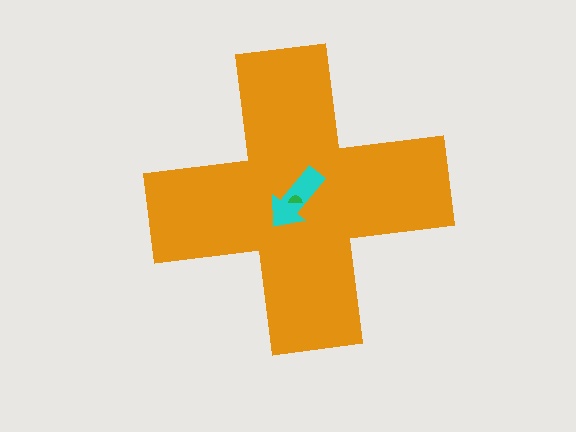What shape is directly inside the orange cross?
The cyan arrow.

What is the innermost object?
The green semicircle.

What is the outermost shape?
The orange cross.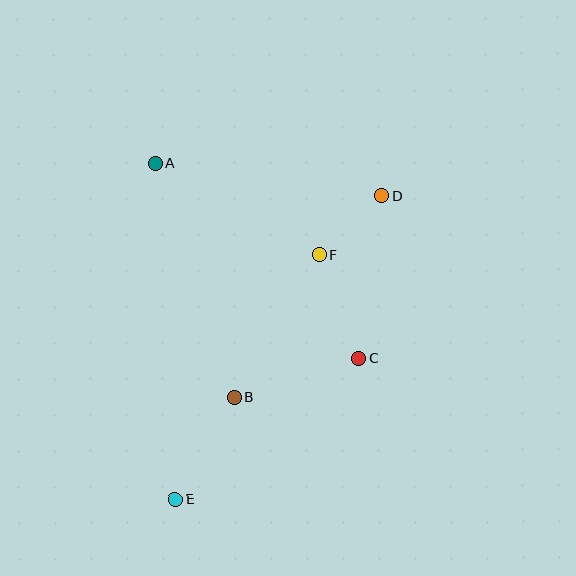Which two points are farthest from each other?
Points D and E are farthest from each other.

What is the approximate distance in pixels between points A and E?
The distance between A and E is approximately 336 pixels.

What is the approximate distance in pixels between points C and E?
The distance between C and E is approximately 232 pixels.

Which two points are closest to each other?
Points D and F are closest to each other.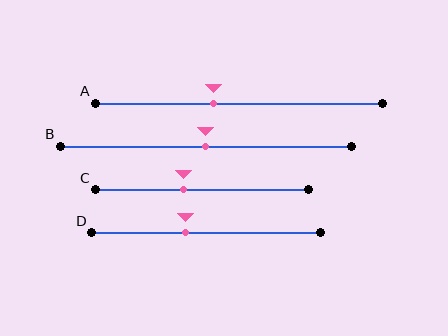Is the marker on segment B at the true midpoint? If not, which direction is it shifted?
Yes, the marker on segment B is at the true midpoint.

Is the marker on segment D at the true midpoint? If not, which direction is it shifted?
No, the marker on segment D is shifted to the left by about 9% of the segment length.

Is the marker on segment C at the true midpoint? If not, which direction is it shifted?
No, the marker on segment C is shifted to the left by about 9% of the segment length.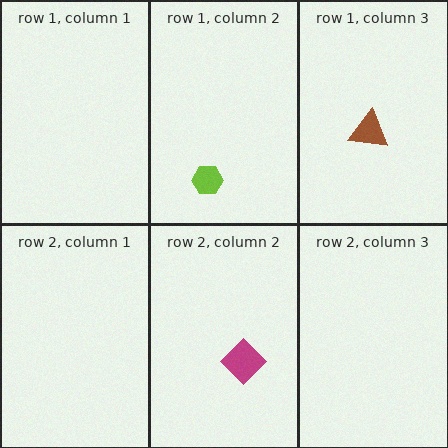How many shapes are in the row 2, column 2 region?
1.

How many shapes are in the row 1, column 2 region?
1.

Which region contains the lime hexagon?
The row 1, column 2 region.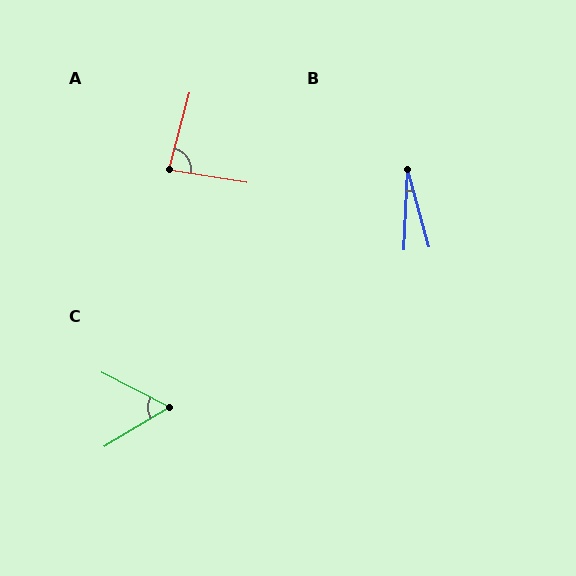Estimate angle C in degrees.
Approximately 58 degrees.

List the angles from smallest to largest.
B (18°), C (58°), A (84°).